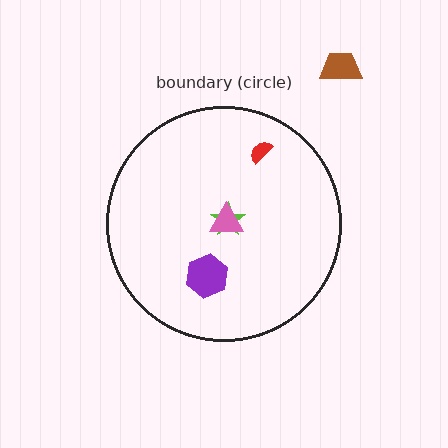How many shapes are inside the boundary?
4 inside, 1 outside.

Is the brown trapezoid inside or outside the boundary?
Outside.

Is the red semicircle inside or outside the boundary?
Inside.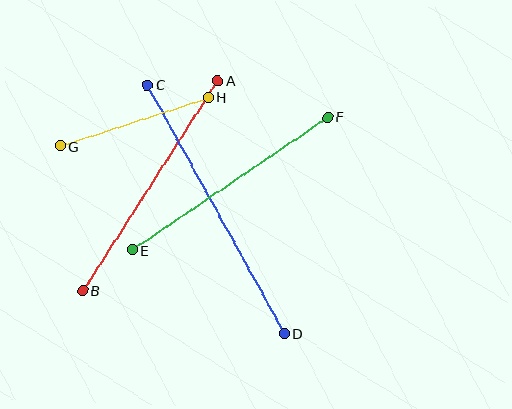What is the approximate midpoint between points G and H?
The midpoint is at approximately (134, 122) pixels.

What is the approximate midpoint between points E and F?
The midpoint is at approximately (230, 183) pixels.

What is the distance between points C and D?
The distance is approximately 283 pixels.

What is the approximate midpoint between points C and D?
The midpoint is at approximately (216, 209) pixels.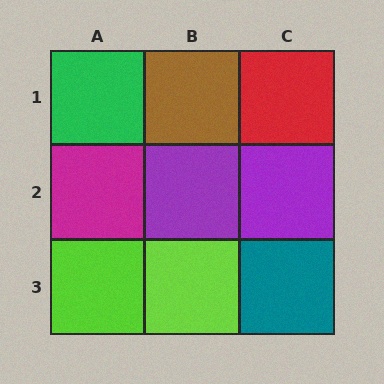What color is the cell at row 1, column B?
Brown.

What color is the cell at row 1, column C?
Red.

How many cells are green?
1 cell is green.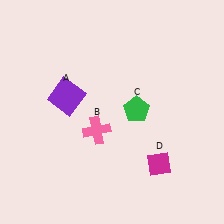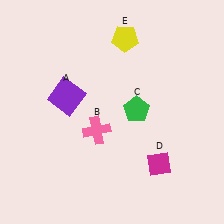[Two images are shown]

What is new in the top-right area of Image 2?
A yellow pentagon (E) was added in the top-right area of Image 2.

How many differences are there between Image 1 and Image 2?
There is 1 difference between the two images.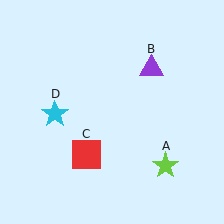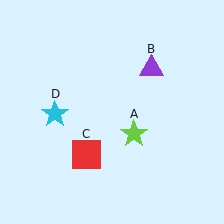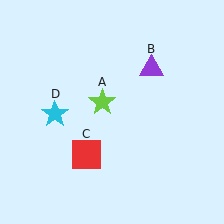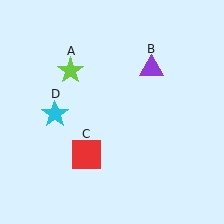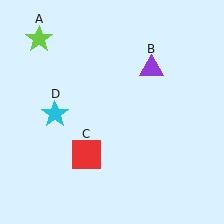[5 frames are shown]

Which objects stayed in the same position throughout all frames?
Purple triangle (object B) and red square (object C) and cyan star (object D) remained stationary.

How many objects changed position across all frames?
1 object changed position: lime star (object A).